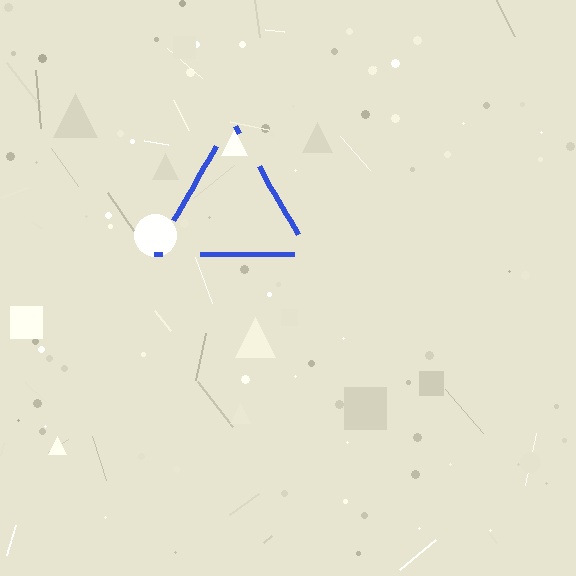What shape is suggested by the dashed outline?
The dashed outline suggests a triangle.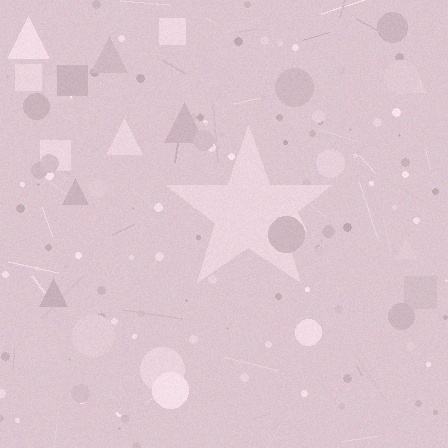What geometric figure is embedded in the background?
A star is embedded in the background.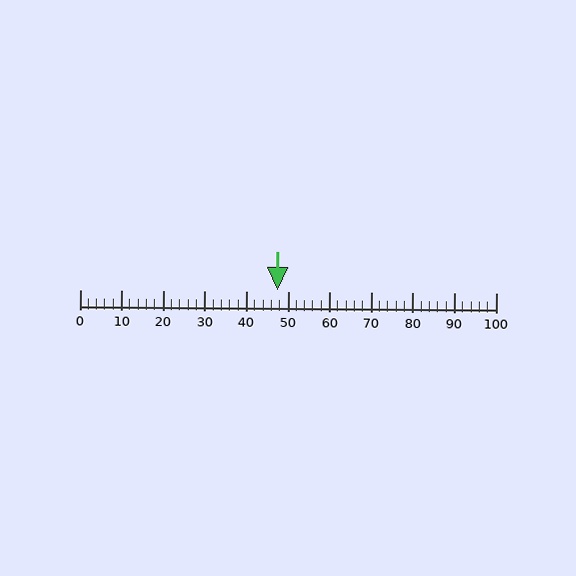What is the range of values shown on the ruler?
The ruler shows values from 0 to 100.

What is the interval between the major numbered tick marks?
The major tick marks are spaced 10 units apart.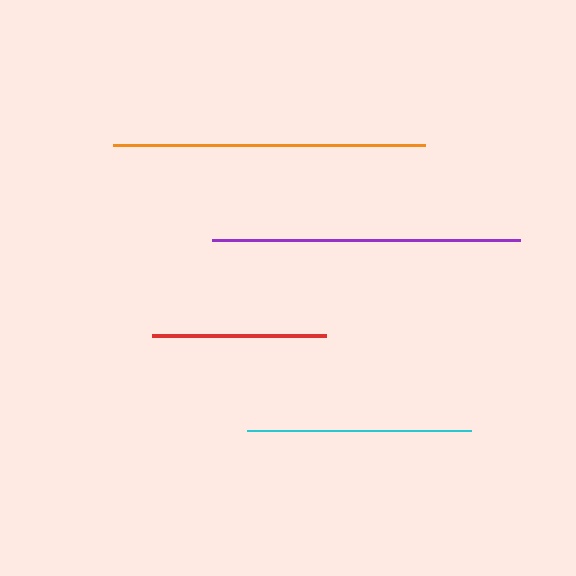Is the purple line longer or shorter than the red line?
The purple line is longer than the red line.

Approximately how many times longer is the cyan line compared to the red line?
The cyan line is approximately 1.3 times the length of the red line.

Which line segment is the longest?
The orange line is the longest at approximately 313 pixels.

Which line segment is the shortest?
The red line is the shortest at approximately 174 pixels.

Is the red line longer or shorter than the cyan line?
The cyan line is longer than the red line.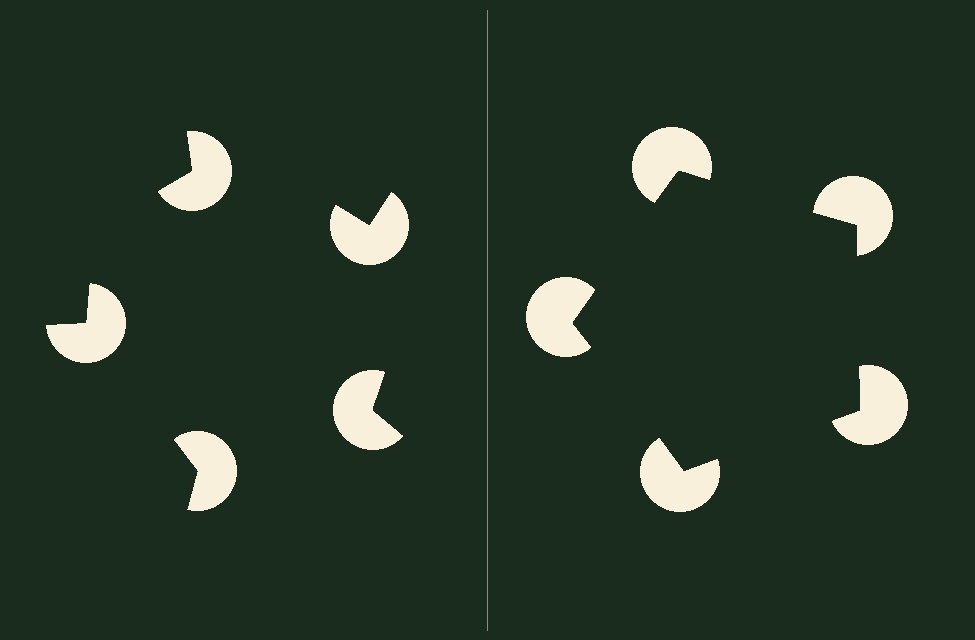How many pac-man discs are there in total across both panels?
10 — 5 on each side.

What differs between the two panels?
The pac-man discs are positioned identically on both sides; only the wedge orientations differ. On the right they align to a pentagon; on the left they are misaligned.